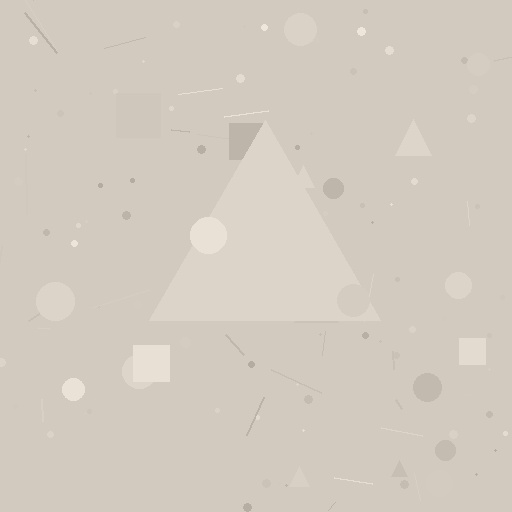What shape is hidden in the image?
A triangle is hidden in the image.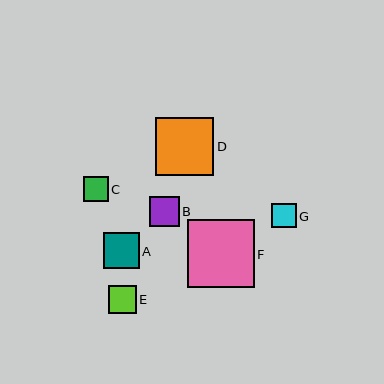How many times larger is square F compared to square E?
Square F is approximately 2.4 times the size of square E.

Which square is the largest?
Square F is the largest with a size of approximately 67 pixels.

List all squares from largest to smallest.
From largest to smallest: F, D, A, B, E, C, G.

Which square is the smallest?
Square G is the smallest with a size of approximately 24 pixels.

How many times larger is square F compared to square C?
Square F is approximately 2.7 times the size of square C.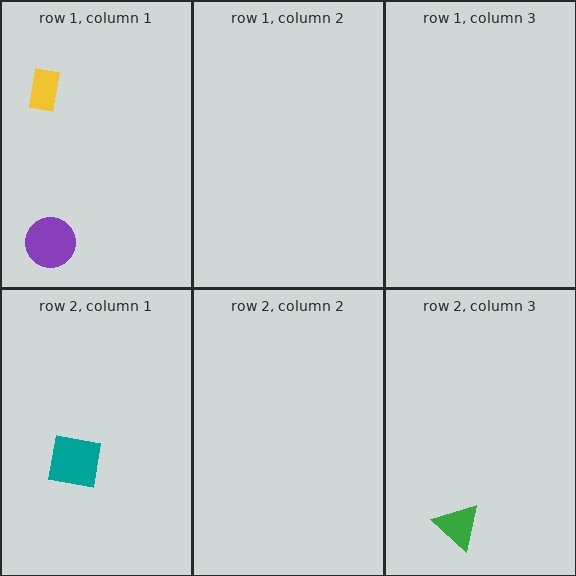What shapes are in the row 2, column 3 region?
The green triangle.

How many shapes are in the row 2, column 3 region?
1.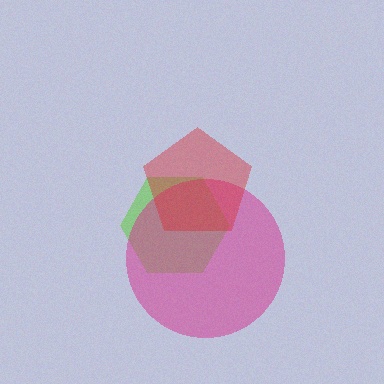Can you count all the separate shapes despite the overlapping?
Yes, there are 3 separate shapes.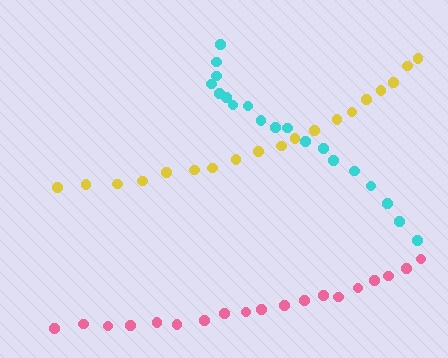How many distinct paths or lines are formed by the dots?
There are 3 distinct paths.